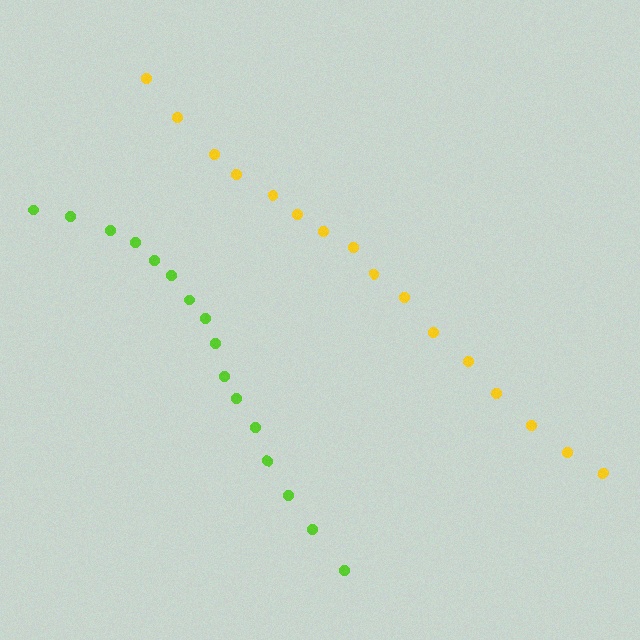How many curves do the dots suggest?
There are 2 distinct paths.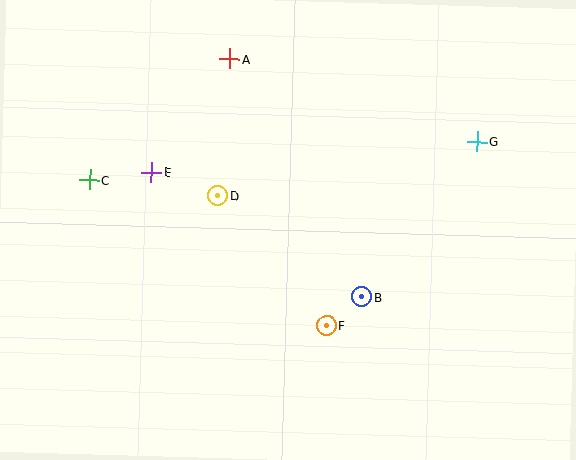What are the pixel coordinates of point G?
Point G is at (477, 142).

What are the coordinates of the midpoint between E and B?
The midpoint between E and B is at (257, 235).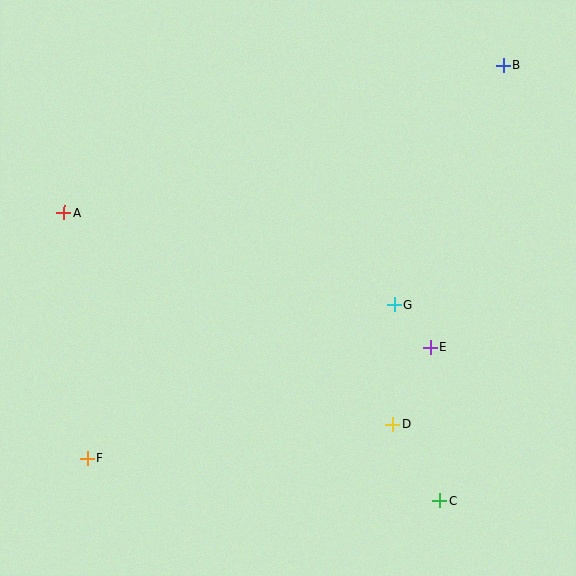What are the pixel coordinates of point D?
Point D is at (393, 424).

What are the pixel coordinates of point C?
Point C is at (440, 501).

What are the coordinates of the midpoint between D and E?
The midpoint between D and E is at (411, 386).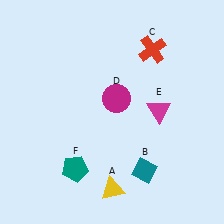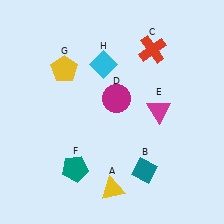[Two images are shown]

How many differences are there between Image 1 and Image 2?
There are 2 differences between the two images.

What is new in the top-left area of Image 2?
A yellow pentagon (G) was added in the top-left area of Image 2.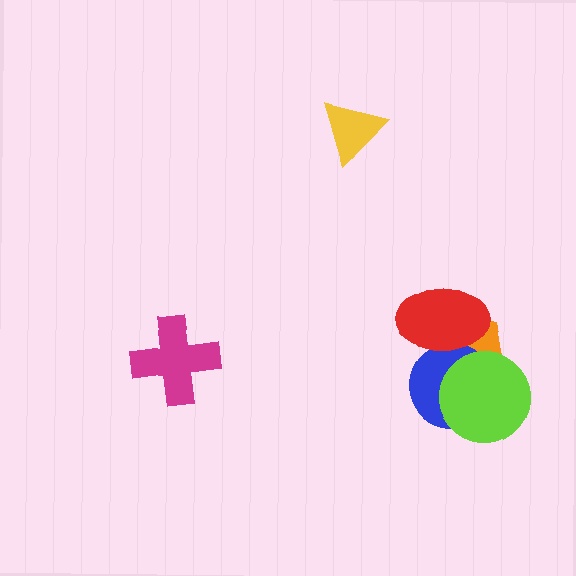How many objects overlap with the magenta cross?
0 objects overlap with the magenta cross.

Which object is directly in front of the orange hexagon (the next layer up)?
The blue circle is directly in front of the orange hexagon.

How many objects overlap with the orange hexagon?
3 objects overlap with the orange hexagon.